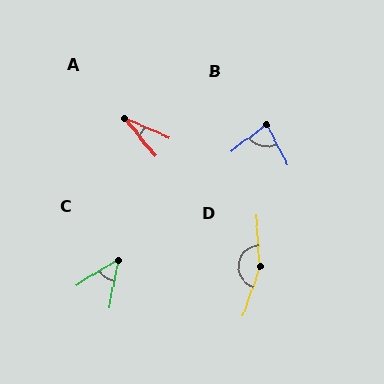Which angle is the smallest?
A, at approximately 27 degrees.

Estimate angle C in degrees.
Approximately 48 degrees.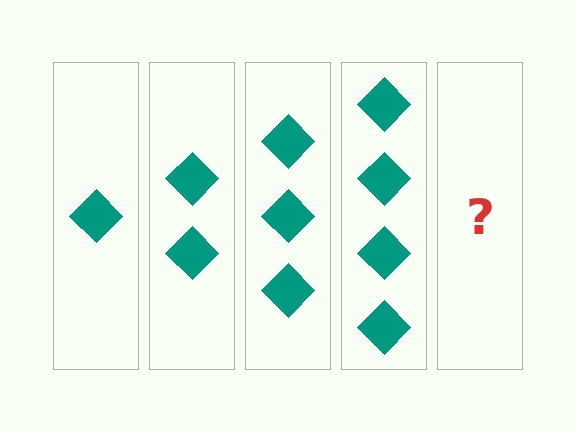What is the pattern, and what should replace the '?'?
The pattern is that each step adds one more diamond. The '?' should be 5 diamonds.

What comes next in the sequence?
The next element should be 5 diamonds.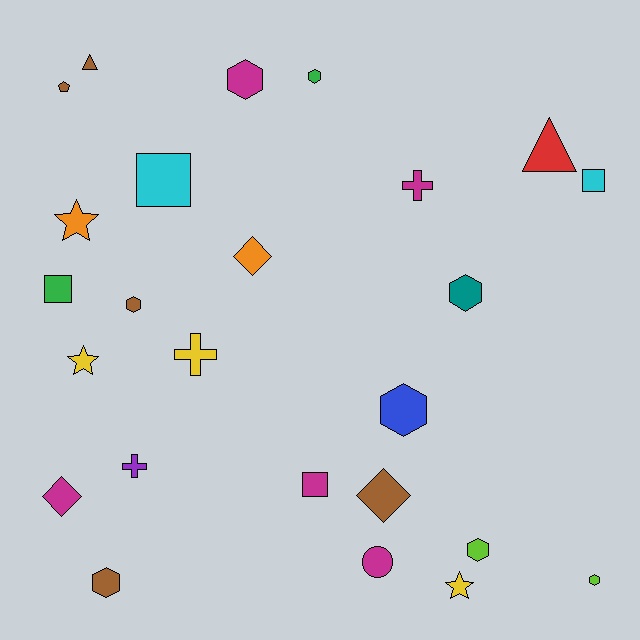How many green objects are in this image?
There are 2 green objects.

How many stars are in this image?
There are 3 stars.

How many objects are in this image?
There are 25 objects.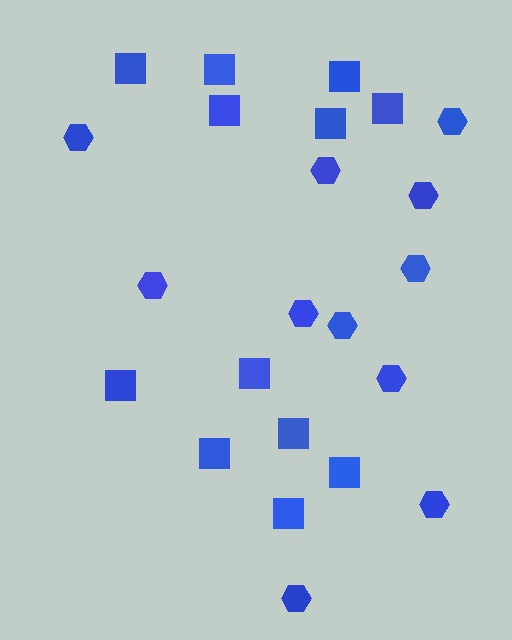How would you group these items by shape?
There are 2 groups: one group of hexagons (11) and one group of squares (12).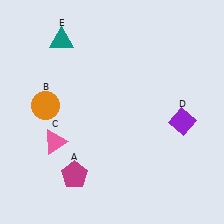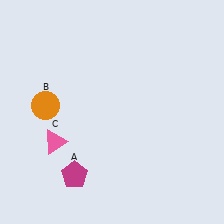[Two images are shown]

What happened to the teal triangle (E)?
The teal triangle (E) was removed in Image 2. It was in the top-left area of Image 1.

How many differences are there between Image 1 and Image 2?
There are 2 differences between the two images.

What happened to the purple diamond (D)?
The purple diamond (D) was removed in Image 2. It was in the bottom-right area of Image 1.